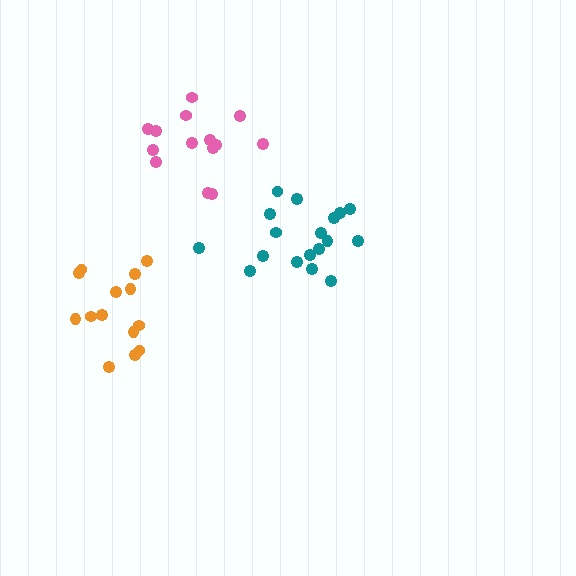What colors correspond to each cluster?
The clusters are colored: pink, orange, teal.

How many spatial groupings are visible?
There are 3 spatial groupings.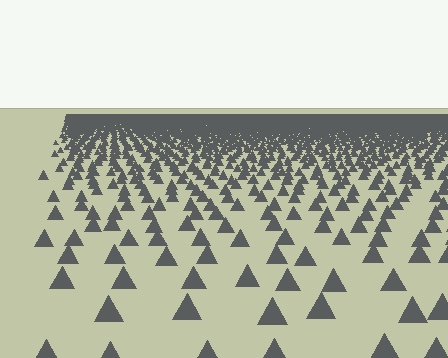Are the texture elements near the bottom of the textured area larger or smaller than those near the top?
Larger. Near the bottom, elements are closer to the viewer and appear at a bigger on-screen size.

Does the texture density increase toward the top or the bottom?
Density increases toward the top.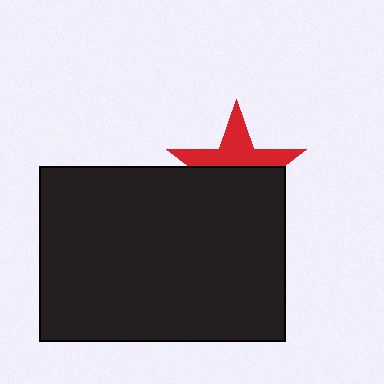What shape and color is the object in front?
The object in front is a black rectangle.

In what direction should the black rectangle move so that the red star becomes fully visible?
The black rectangle should move down. That is the shortest direction to clear the overlap and leave the red star fully visible.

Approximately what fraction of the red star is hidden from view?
Roughly 56% of the red star is hidden behind the black rectangle.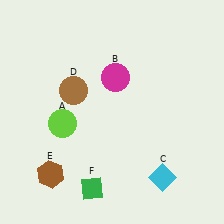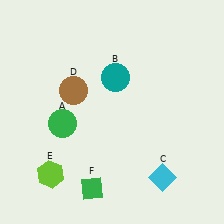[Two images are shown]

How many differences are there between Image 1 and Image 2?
There are 3 differences between the two images.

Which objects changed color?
A changed from lime to green. B changed from magenta to teal. E changed from brown to lime.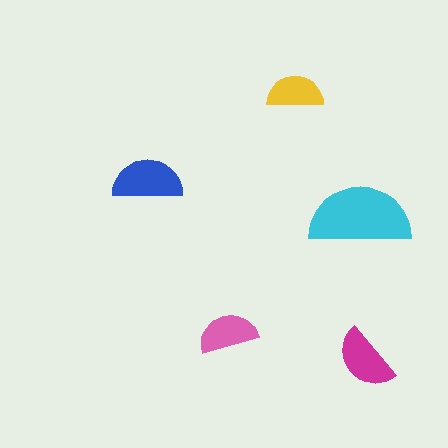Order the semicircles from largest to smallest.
the cyan one, the blue one, the magenta one, the pink one, the yellow one.